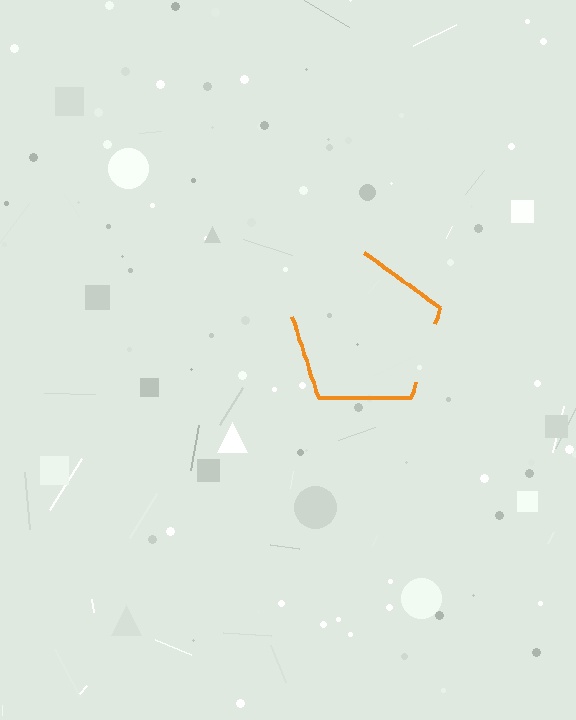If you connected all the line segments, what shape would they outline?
They would outline a pentagon.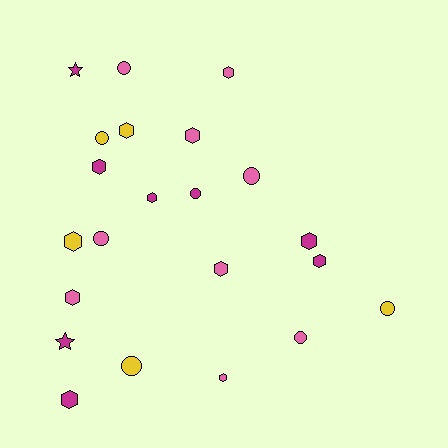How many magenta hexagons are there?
There are 5 magenta hexagons.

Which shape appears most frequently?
Hexagon, with 12 objects.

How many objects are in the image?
There are 22 objects.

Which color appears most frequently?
Pink, with 9 objects.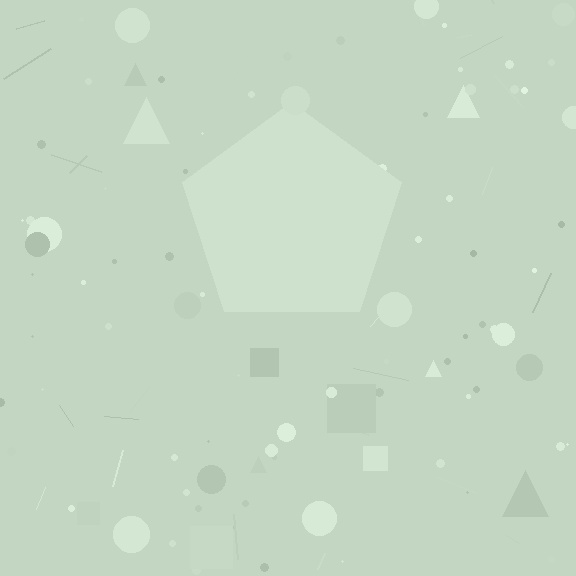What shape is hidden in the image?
A pentagon is hidden in the image.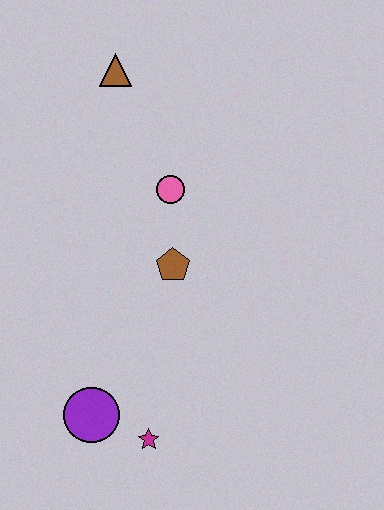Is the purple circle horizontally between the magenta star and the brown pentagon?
No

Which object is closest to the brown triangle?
The pink circle is closest to the brown triangle.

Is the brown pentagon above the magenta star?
Yes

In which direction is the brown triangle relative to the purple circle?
The brown triangle is above the purple circle.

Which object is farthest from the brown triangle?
The magenta star is farthest from the brown triangle.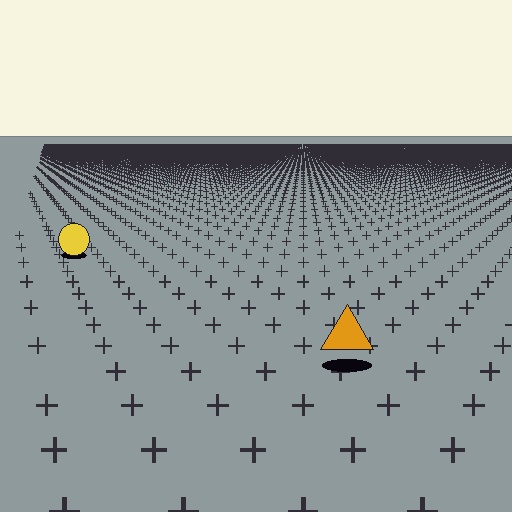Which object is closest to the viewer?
The orange triangle is closest. The texture marks near it are larger and more spread out.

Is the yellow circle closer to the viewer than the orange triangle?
No. The orange triangle is closer — you can tell from the texture gradient: the ground texture is coarser near it.